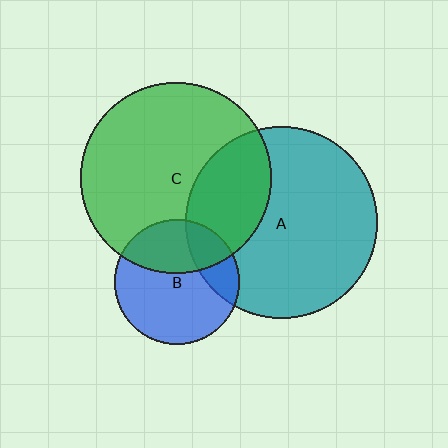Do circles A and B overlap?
Yes.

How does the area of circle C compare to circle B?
Approximately 2.3 times.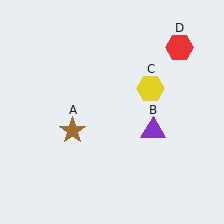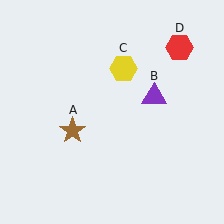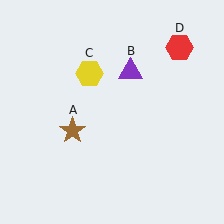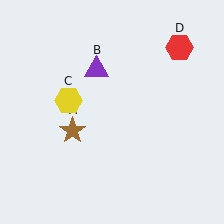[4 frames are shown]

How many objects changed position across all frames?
2 objects changed position: purple triangle (object B), yellow hexagon (object C).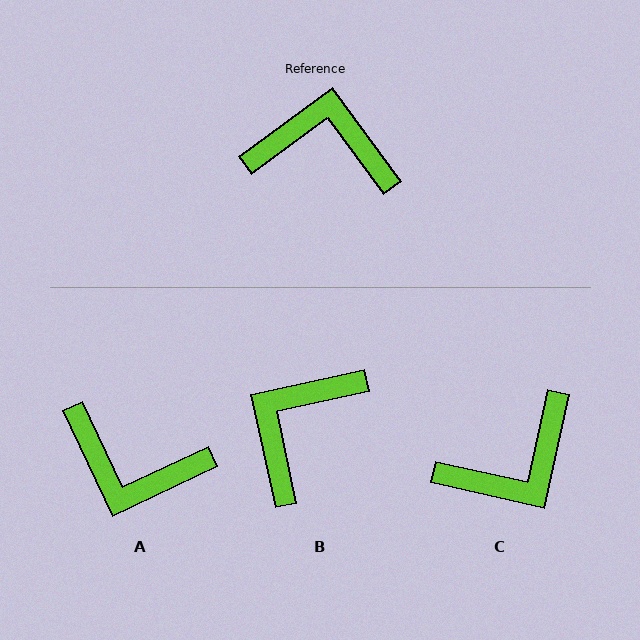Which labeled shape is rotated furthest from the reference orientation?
A, about 169 degrees away.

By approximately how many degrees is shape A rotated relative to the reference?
Approximately 169 degrees counter-clockwise.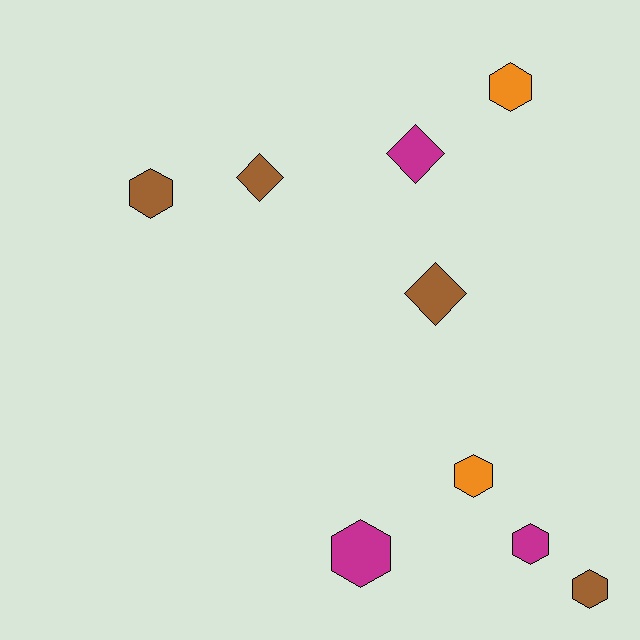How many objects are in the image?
There are 9 objects.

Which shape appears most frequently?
Hexagon, with 6 objects.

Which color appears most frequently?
Brown, with 4 objects.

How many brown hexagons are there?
There are 2 brown hexagons.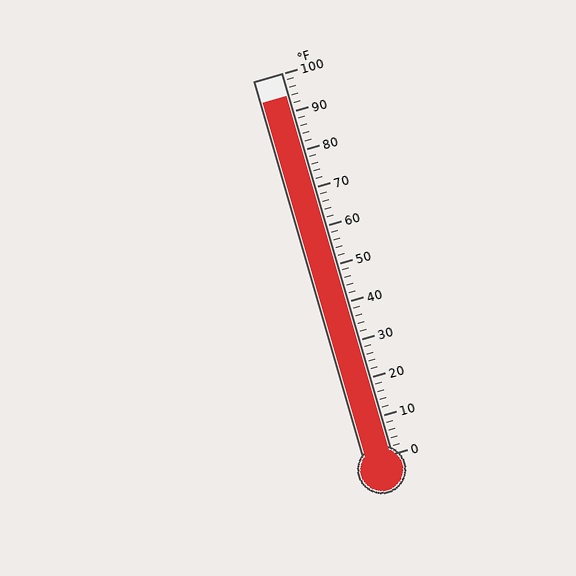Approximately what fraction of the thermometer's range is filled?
The thermometer is filled to approximately 95% of its range.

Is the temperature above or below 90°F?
The temperature is above 90°F.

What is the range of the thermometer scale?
The thermometer scale ranges from 0°F to 100°F.